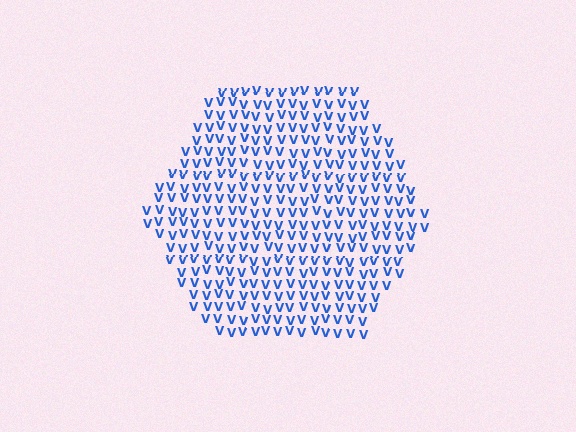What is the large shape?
The large shape is a hexagon.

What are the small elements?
The small elements are letter V's.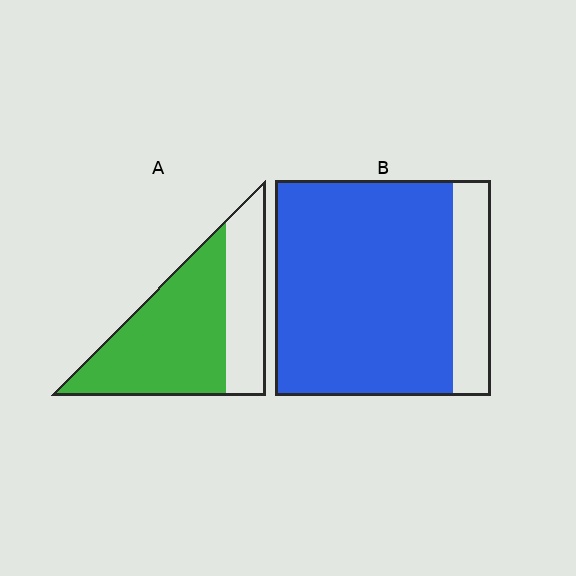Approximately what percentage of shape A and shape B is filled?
A is approximately 65% and B is approximately 80%.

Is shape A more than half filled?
Yes.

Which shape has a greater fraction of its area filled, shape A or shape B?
Shape B.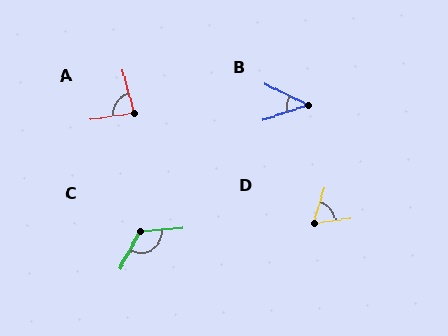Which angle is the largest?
C, at approximately 124 degrees.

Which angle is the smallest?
B, at approximately 44 degrees.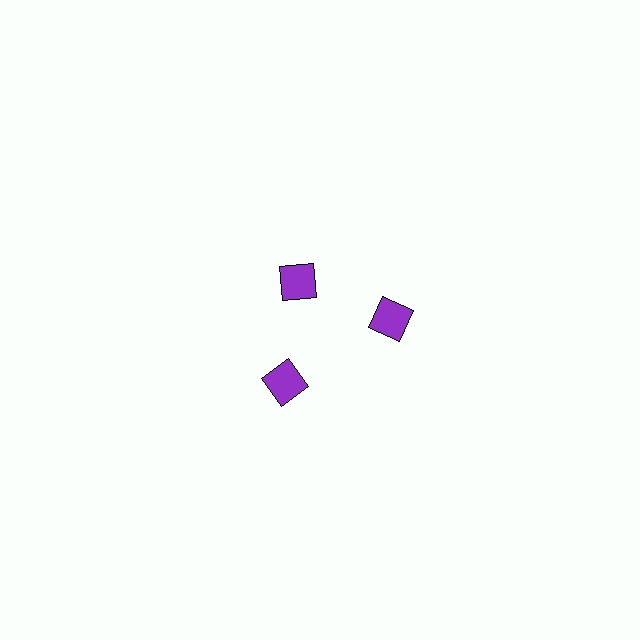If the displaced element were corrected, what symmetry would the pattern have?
It would have 3-fold rotational symmetry — the pattern would map onto itself every 120 degrees.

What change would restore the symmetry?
The symmetry would be restored by moving it outward, back onto the ring so that all 3 diamonds sit at equal angles and equal distance from the center.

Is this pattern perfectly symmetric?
No. The 3 purple diamonds are arranged in a ring, but one element near the 11 o'clock position is pulled inward toward the center, breaking the 3-fold rotational symmetry.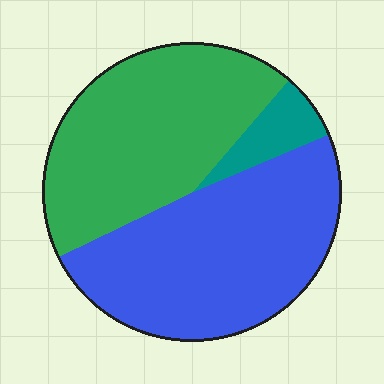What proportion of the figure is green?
Green covers around 45% of the figure.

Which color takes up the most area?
Blue, at roughly 50%.